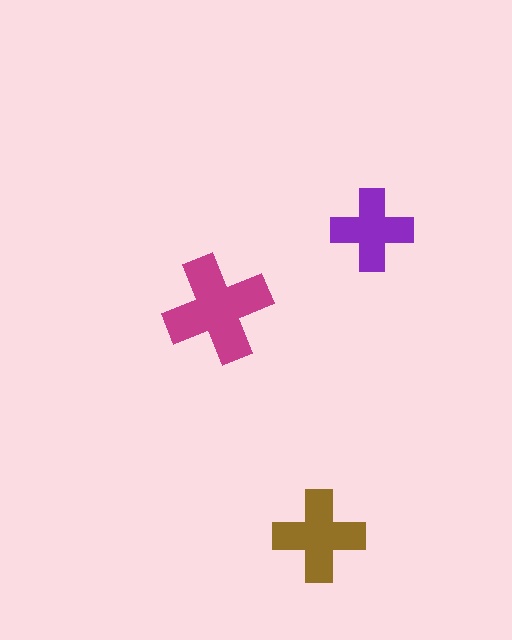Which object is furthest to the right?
The purple cross is rightmost.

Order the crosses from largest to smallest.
the magenta one, the brown one, the purple one.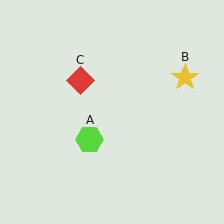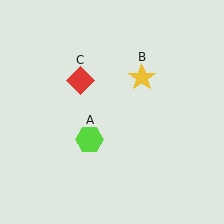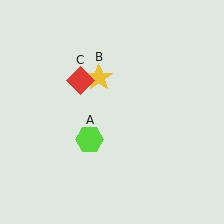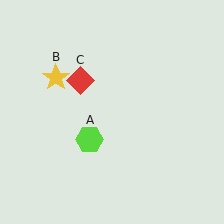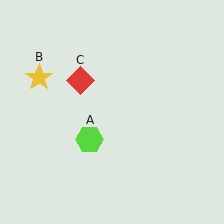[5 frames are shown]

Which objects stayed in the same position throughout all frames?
Lime hexagon (object A) and red diamond (object C) remained stationary.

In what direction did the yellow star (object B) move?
The yellow star (object B) moved left.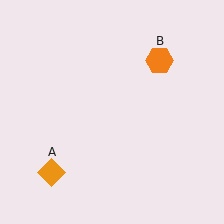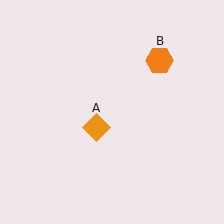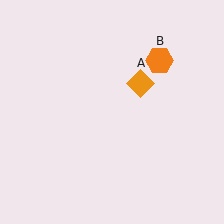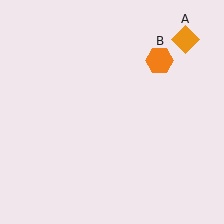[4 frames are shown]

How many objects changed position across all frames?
1 object changed position: orange diamond (object A).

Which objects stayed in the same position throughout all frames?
Orange hexagon (object B) remained stationary.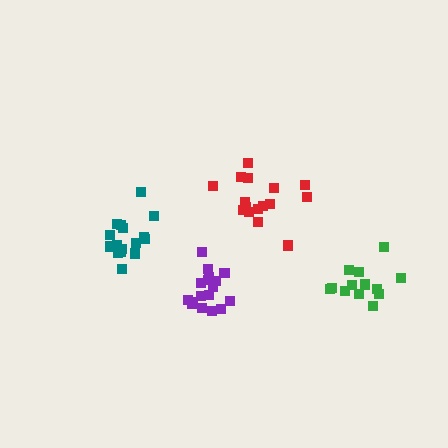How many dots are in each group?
Group 1: 16 dots, Group 2: 17 dots, Group 3: 17 dots, Group 4: 13 dots (63 total).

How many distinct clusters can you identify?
There are 4 distinct clusters.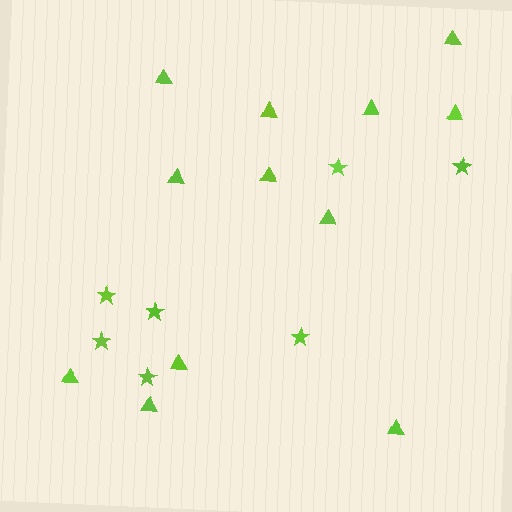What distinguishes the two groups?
There are 2 groups: one group of stars (7) and one group of triangles (12).